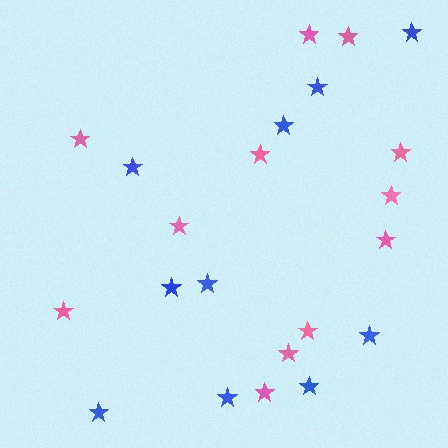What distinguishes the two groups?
There are 2 groups: one group of blue stars (10) and one group of pink stars (12).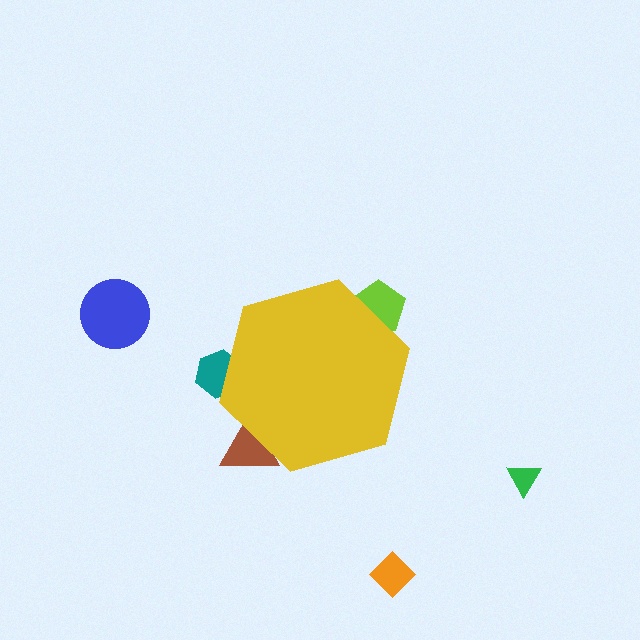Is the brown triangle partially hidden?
Yes, the brown triangle is partially hidden behind the yellow hexagon.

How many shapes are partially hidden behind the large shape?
3 shapes are partially hidden.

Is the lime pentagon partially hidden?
Yes, the lime pentagon is partially hidden behind the yellow hexagon.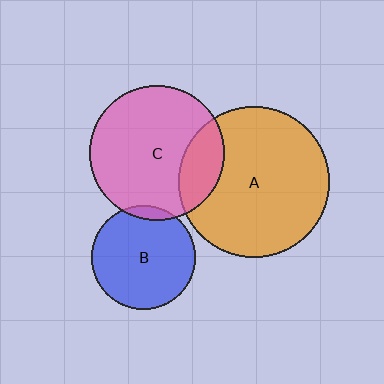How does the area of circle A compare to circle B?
Approximately 2.1 times.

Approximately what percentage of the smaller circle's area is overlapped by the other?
Approximately 5%.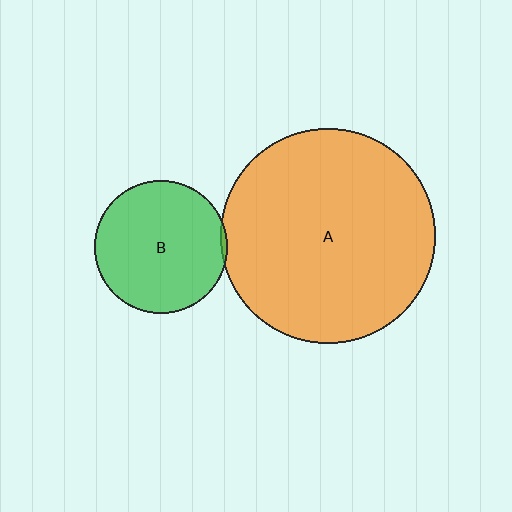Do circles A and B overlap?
Yes.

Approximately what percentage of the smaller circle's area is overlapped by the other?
Approximately 5%.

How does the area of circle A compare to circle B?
Approximately 2.6 times.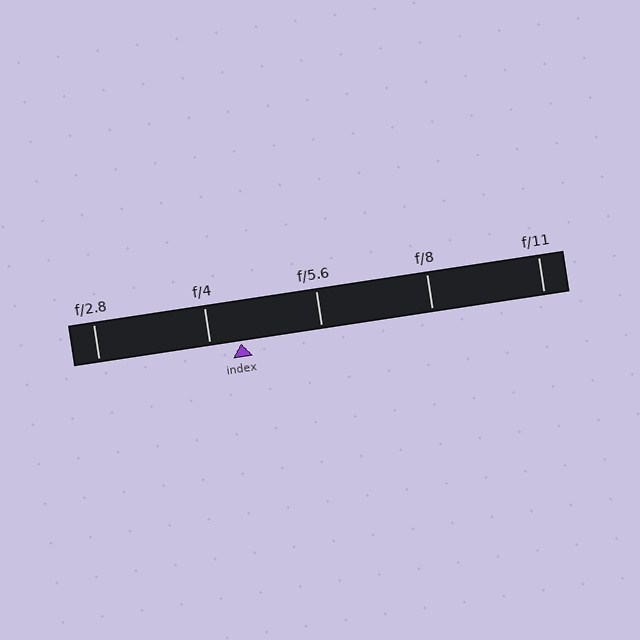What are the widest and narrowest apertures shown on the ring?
The widest aperture shown is f/2.8 and the narrowest is f/11.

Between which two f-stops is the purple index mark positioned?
The index mark is between f/4 and f/5.6.